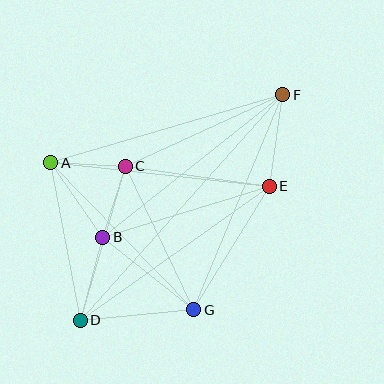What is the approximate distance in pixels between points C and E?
The distance between C and E is approximately 146 pixels.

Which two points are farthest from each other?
Points D and F are farthest from each other.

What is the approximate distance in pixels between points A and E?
The distance between A and E is approximately 220 pixels.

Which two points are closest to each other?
Points B and C are closest to each other.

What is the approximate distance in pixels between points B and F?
The distance between B and F is approximately 230 pixels.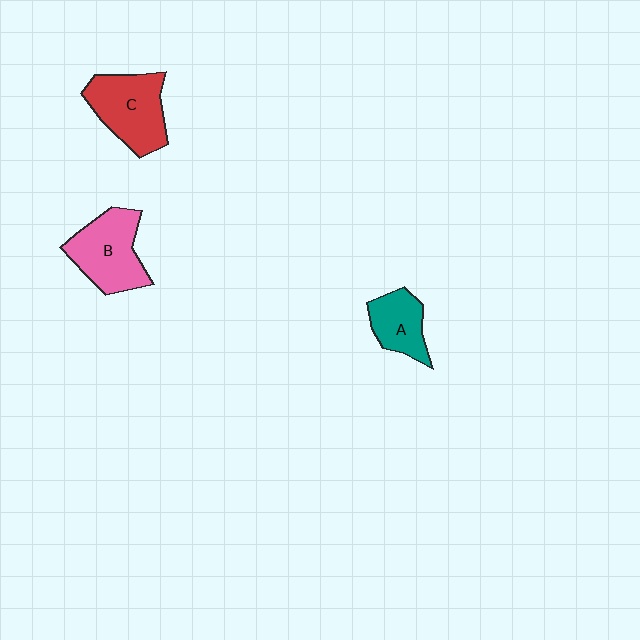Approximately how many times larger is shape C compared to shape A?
Approximately 1.6 times.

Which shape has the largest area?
Shape C (red).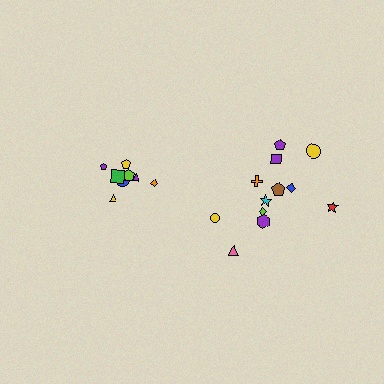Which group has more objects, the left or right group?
The right group.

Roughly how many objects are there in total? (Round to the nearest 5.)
Roughly 20 objects in total.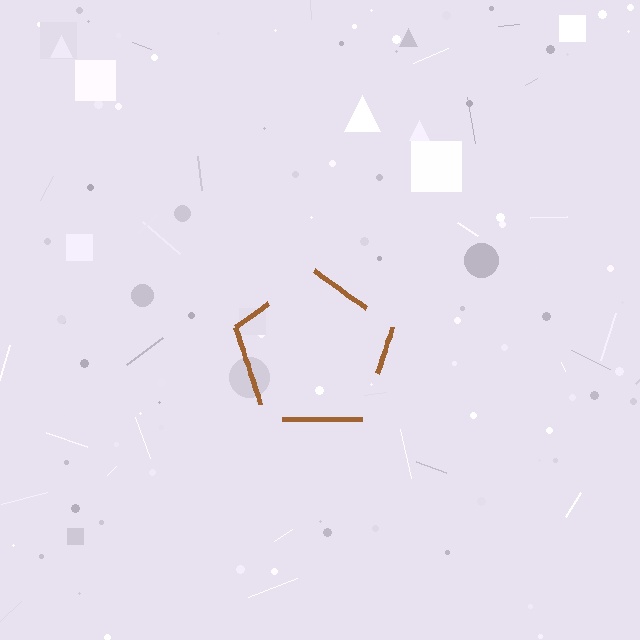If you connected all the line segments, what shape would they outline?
They would outline a pentagon.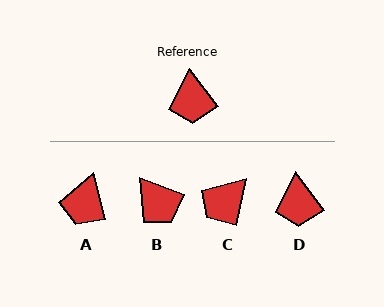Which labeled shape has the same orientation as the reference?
D.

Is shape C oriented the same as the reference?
No, it is off by about 49 degrees.